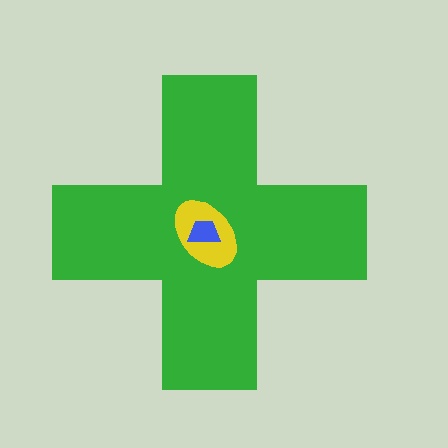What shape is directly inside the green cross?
The yellow ellipse.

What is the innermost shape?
The blue trapezoid.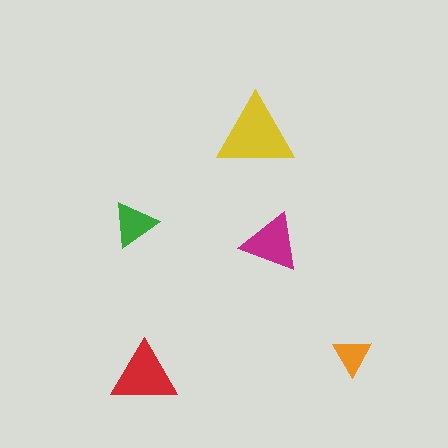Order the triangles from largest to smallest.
the yellow one, the red one, the magenta one, the green one, the orange one.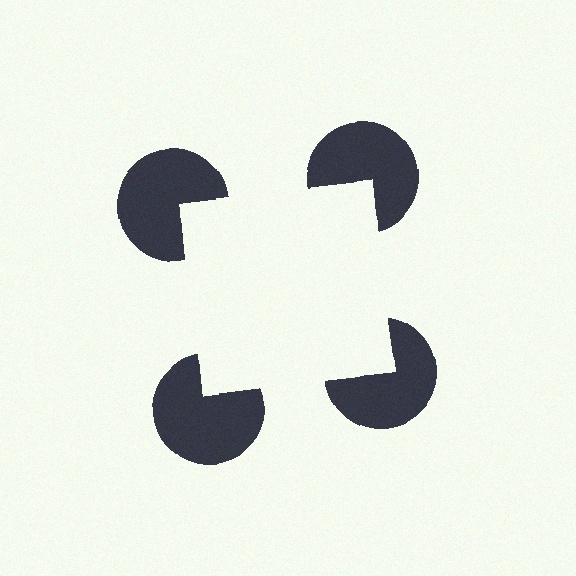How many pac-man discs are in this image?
There are 4 — one at each vertex of the illusory square.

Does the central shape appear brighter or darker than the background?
It typically appears slightly brighter than the background, even though no actual brightness change is drawn.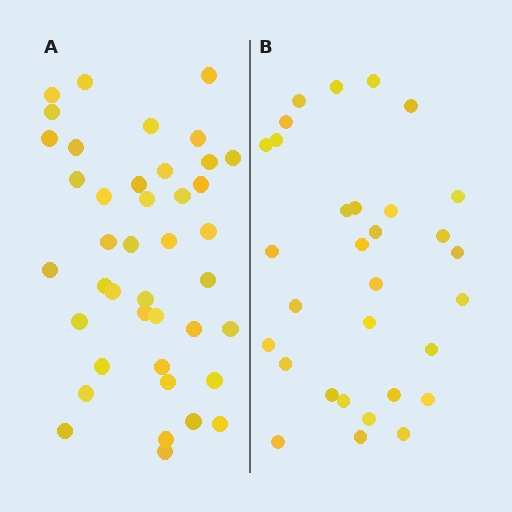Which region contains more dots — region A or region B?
Region A (the left region) has more dots.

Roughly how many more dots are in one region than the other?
Region A has roughly 10 or so more dots than region B.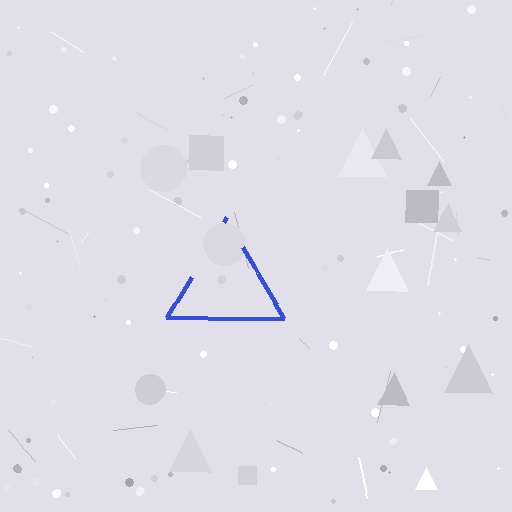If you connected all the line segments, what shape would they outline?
They would outline a triangle.